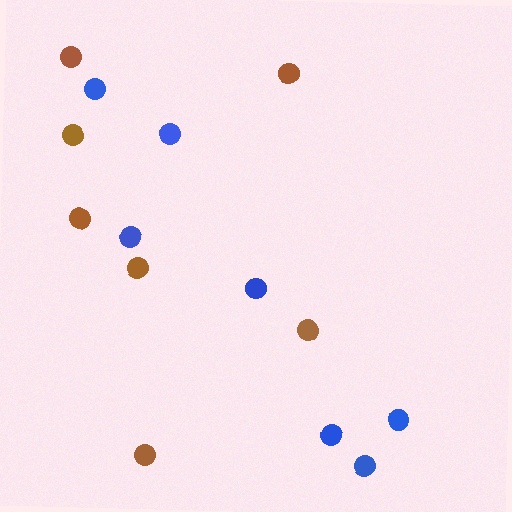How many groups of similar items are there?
There are 2 groups: one group of blue circles (7) and one group of brown circles (7).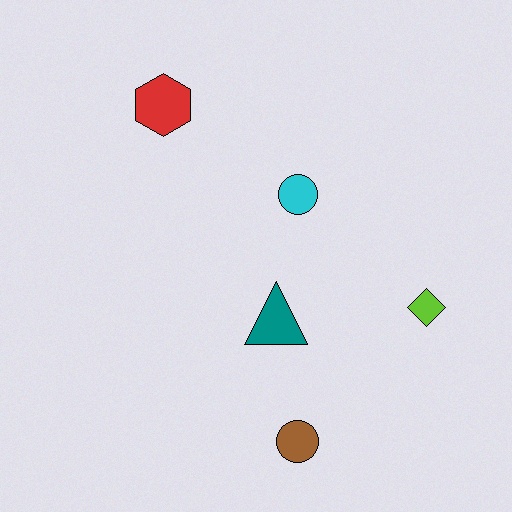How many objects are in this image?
There are 5 objects.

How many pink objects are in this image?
There are no pink objects.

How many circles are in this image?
There are 2 circles.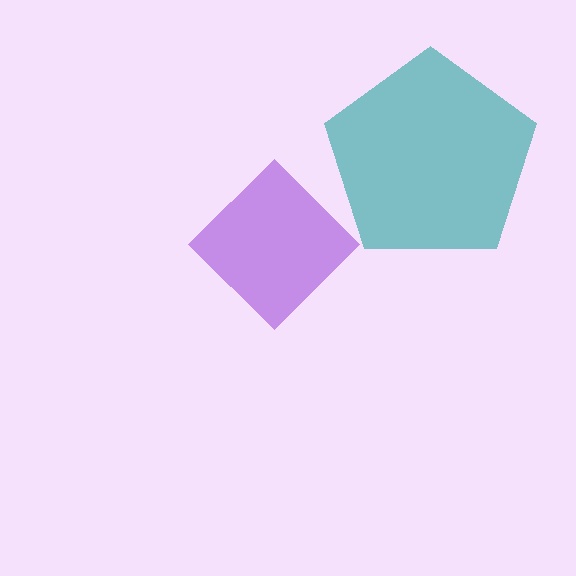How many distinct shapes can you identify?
There are 2 distinct shapes: a purple diamond, a teal pentagon.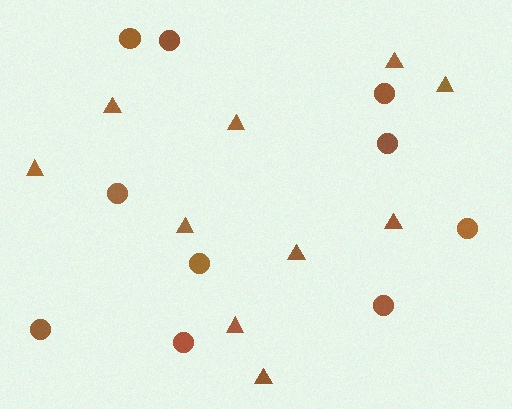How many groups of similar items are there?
There are 2 groups: one group of circles (10) and one group of triangles (10).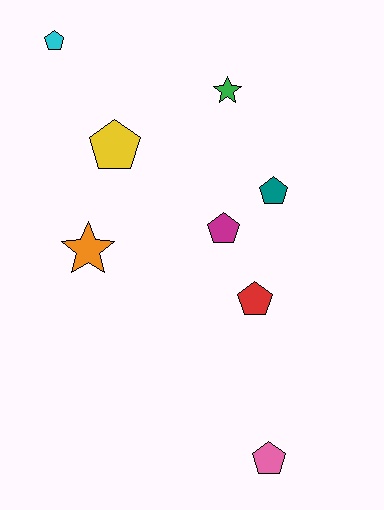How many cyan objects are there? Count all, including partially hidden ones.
There is 1 cyan object.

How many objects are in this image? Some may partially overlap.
There are 8 objects.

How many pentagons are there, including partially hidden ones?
There are 6 pentagons.